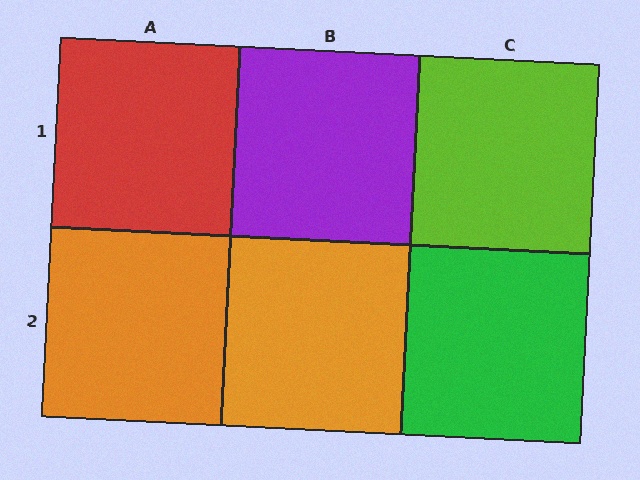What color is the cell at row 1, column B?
Purple.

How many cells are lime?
1 cell is lime.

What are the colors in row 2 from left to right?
Orange, orange, green.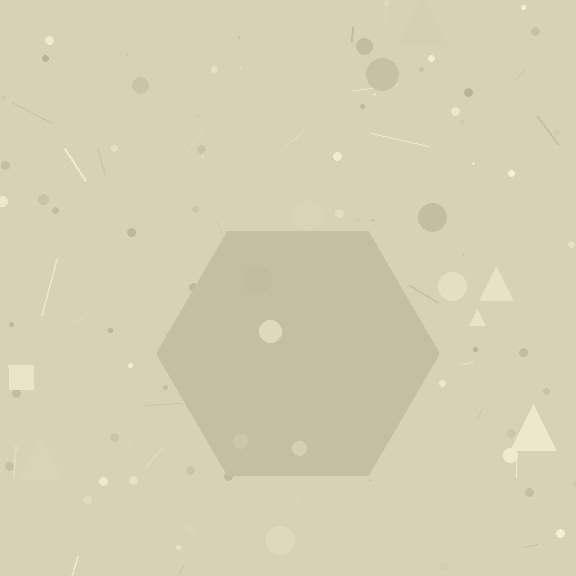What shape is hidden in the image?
A hexagon is hidden in the image.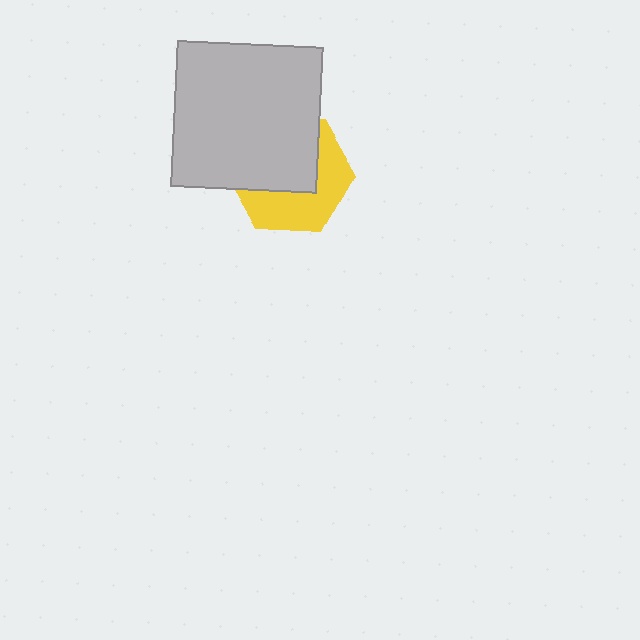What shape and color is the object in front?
The object in front is a light gray square.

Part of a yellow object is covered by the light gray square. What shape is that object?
It is a hexagon.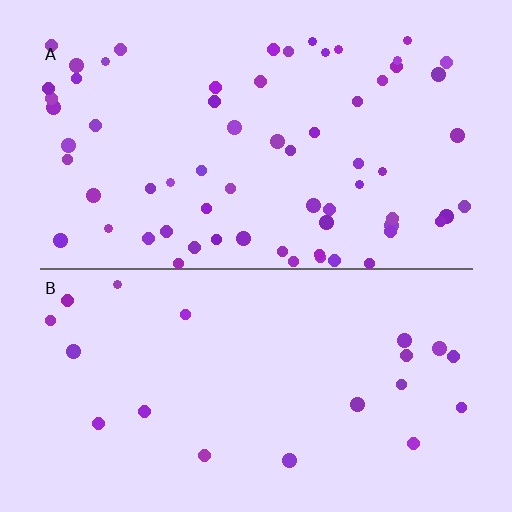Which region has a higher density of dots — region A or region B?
A (the top).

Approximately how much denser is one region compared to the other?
Approximately 3.3× — region A over region B.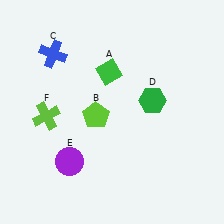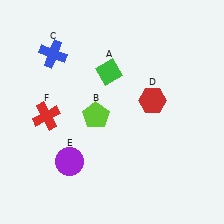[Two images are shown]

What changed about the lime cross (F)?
In Image 1, F is lime. In Image 2, it changed to red.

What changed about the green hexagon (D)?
In Image 1, D is green. In Image 2, it changed to red.